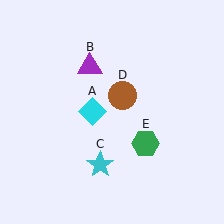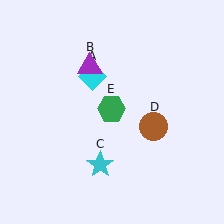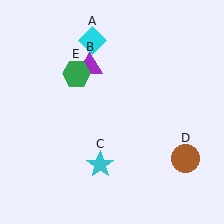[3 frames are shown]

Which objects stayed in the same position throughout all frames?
Purple triangle (object B) and cyan star (object C) remained stationary.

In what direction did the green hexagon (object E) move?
The green hexagon (object E) moved up and to the left.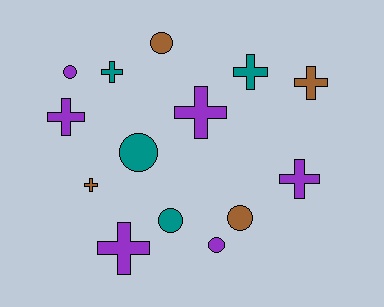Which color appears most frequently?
Purple, with 6 objects.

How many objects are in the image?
There are 14 objects.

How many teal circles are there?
There are 2 teal circles.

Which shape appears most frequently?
Cross, with 8 objects.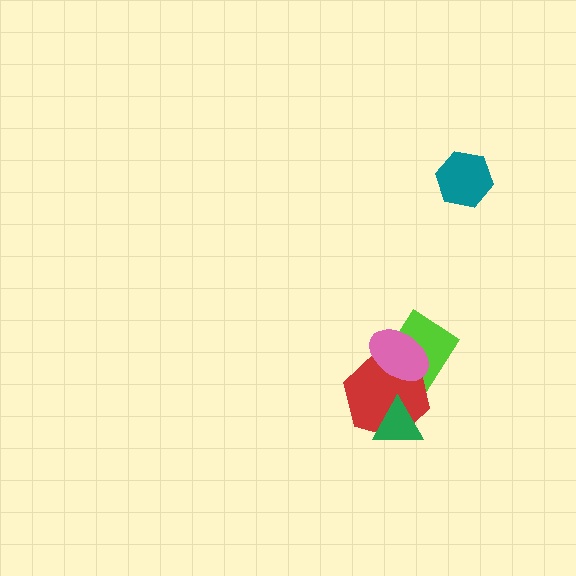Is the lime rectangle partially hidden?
Yes, it is partially covered by another shape.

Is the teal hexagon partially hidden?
No, no other shape covers it.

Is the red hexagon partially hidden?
Yes, it is partially covered by another shape.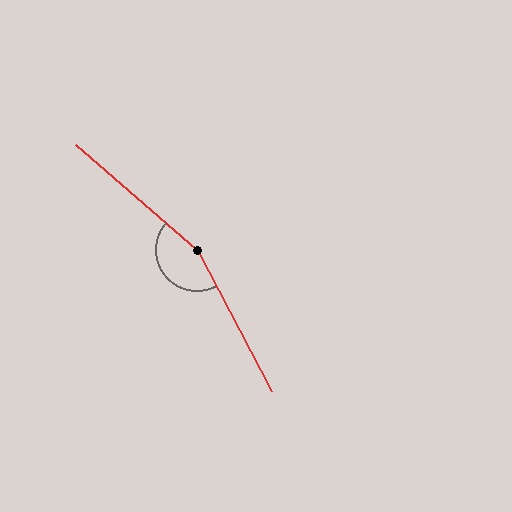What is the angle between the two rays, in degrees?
Approximately 159 degrees.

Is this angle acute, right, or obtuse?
It is obtuse.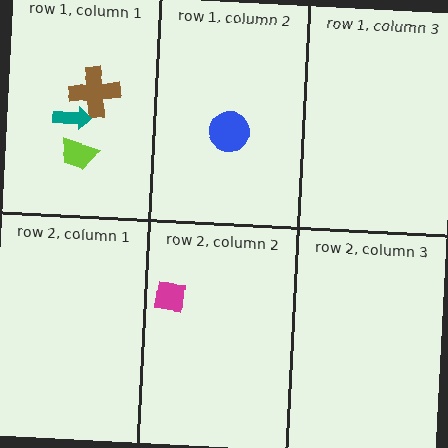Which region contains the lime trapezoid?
The row 1, column 1 region.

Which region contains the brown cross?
The row 1, column 1 region.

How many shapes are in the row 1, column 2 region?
1.